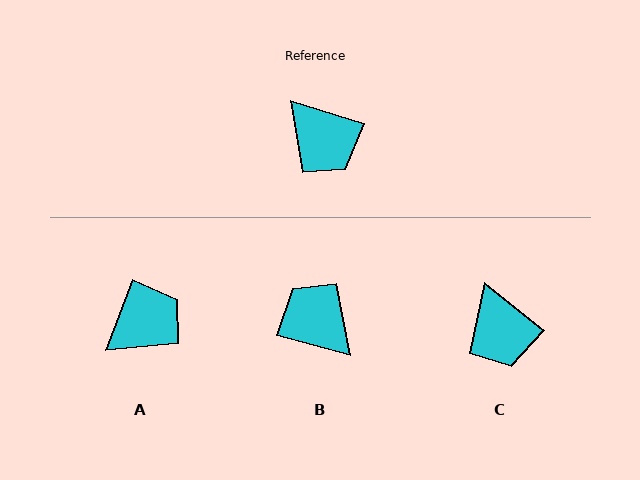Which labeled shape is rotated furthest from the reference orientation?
B, about 178 degrees away.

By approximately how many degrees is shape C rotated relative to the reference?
Approximately 21 degrees clockwise.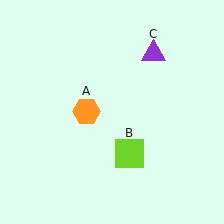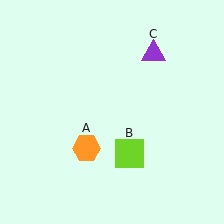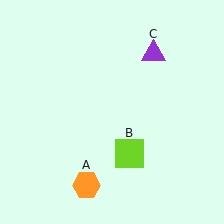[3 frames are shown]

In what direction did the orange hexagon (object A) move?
The orange hexagon (object A) moved down.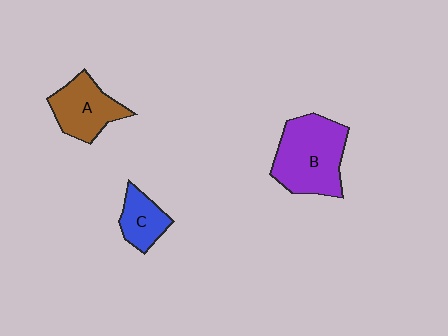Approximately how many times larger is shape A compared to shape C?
Approximately 1.5 times.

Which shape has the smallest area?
Shape C (blue).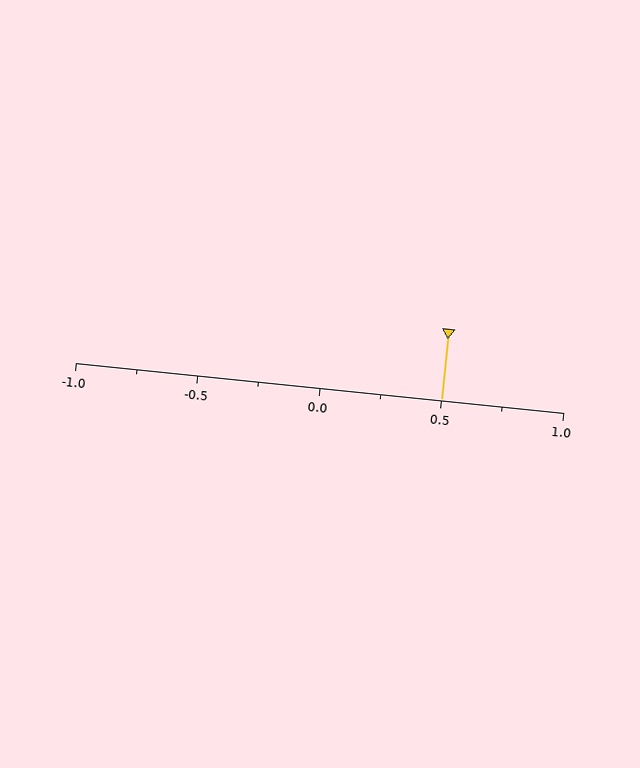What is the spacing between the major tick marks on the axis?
The major ticks are spaced 0.5 apart.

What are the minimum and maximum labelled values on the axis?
The axis runs from -1.0 to 1.0.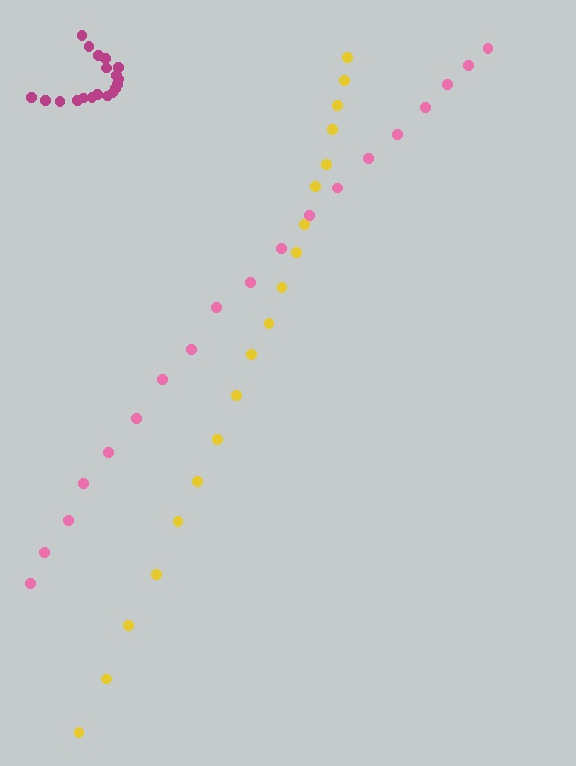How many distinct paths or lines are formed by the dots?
There are 3 distinct paths.